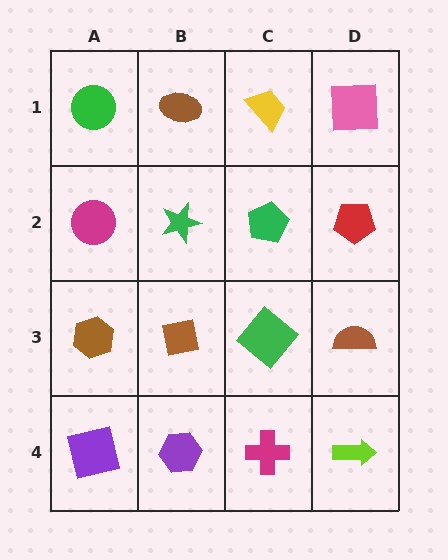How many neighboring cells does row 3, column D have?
3.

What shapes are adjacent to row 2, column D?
A pink square (row 1, column D), a brown semicircle (row 3, column D), a green pentagon (row 2, column C).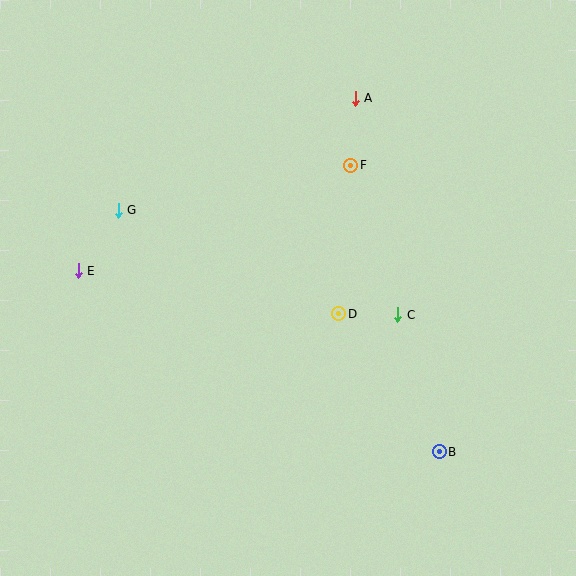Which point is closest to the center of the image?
Point D at (339, 314) is closest to the center.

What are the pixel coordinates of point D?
Point D is at (339, 314).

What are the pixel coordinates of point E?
Point E is at (78, 271).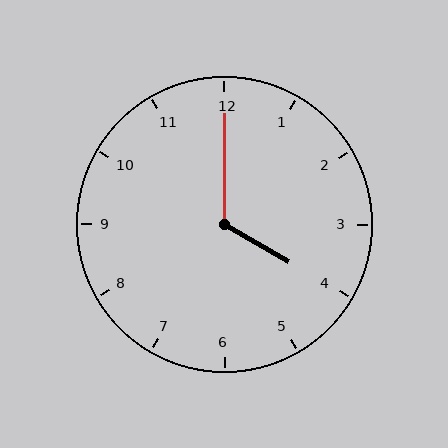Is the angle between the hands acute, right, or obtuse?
It is obtuse.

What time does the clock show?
4:00.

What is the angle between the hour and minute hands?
Approximately 120 degrees.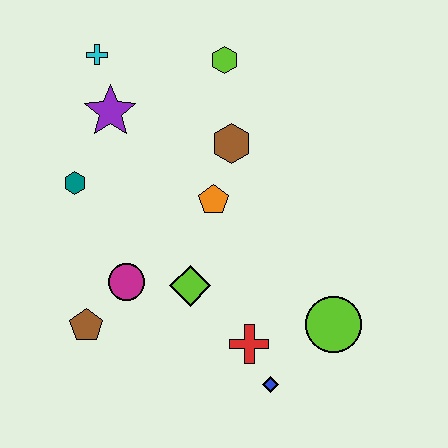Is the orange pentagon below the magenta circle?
No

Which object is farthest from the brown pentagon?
The lime hexagon is farthest from the brown pentagon.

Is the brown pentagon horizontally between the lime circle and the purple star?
No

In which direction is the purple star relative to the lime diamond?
The purple star is above the lime diamond.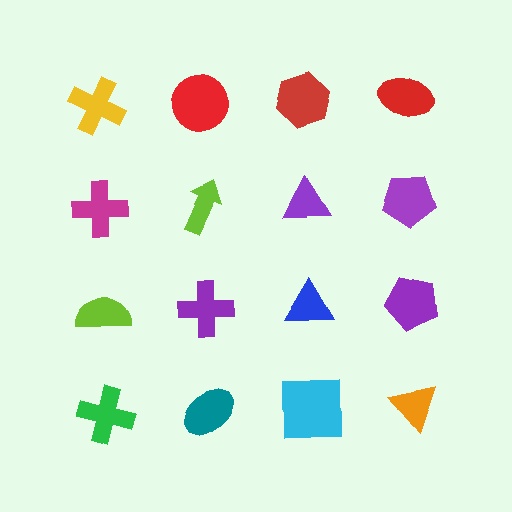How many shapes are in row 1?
4 shapes.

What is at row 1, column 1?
A yellow cross.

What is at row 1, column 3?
A red hexagon.